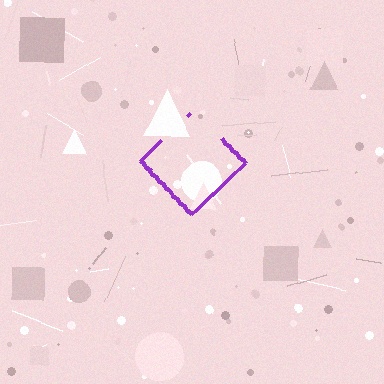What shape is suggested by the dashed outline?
The dashed outline suggests a diamond.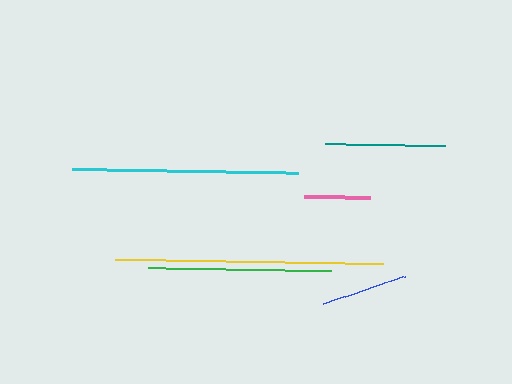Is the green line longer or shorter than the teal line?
The green line is longer than the teal line.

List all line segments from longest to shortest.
From longest to shortest: yellow, cyan, green, teal, blue, pink.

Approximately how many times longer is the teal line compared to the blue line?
The teal line is approximately 1.4 times the length of the blue line.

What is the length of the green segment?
The green segment is approximately 183 pixels long.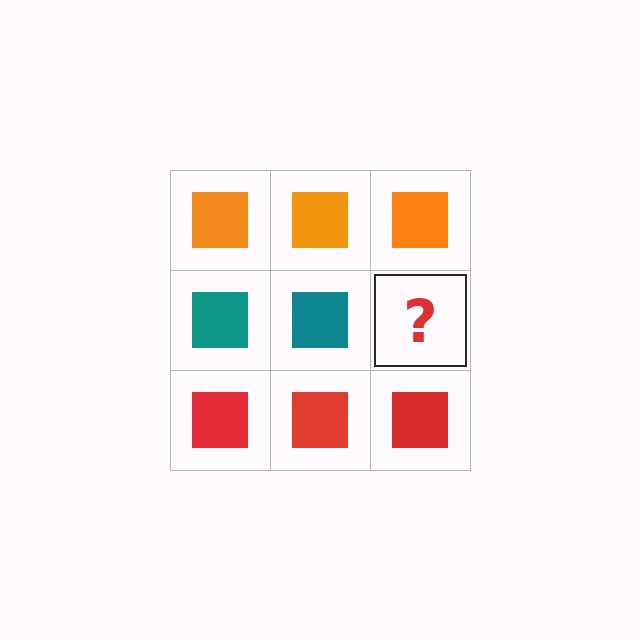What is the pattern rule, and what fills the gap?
The rule is that each row has a consistent color. The gap should be filled with a teal square.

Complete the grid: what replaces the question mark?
The question mark should be replaced with a teal square.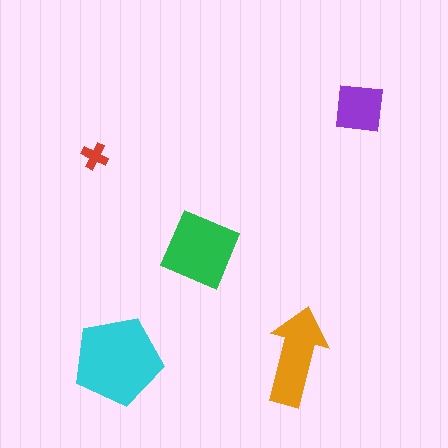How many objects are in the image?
There are 5 objects in the image.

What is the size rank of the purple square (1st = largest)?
4th.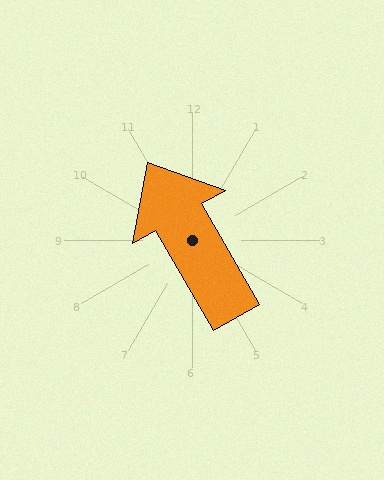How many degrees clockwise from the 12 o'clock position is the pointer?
Approximately 330 degrees.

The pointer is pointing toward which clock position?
Roughly 11 o'clock.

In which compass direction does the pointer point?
Northwest.